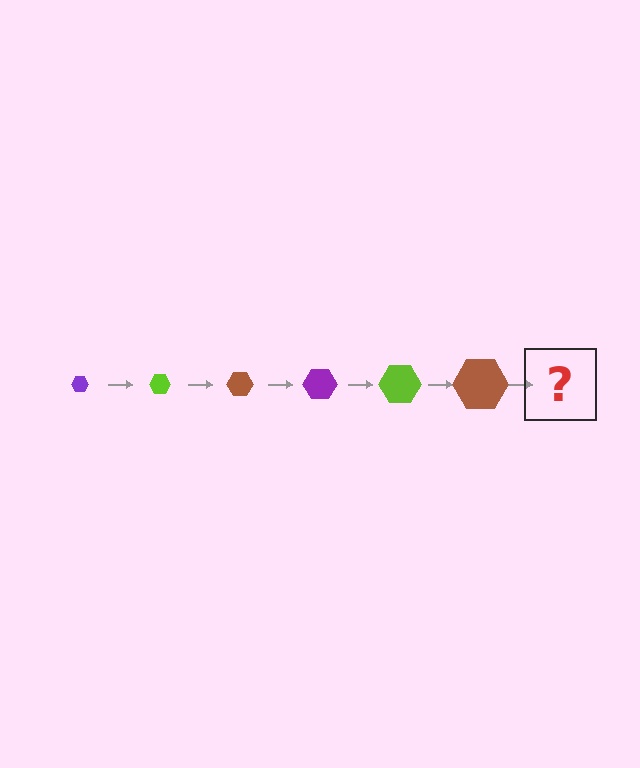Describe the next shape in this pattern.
It should be a purple hexagon, larger than the previous one.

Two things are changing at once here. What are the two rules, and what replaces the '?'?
The two rules are that the hexagon grows larger each step and the color cycles through purple, lime, and brown. The '?' should be a purple hexagon, larger than the previous one.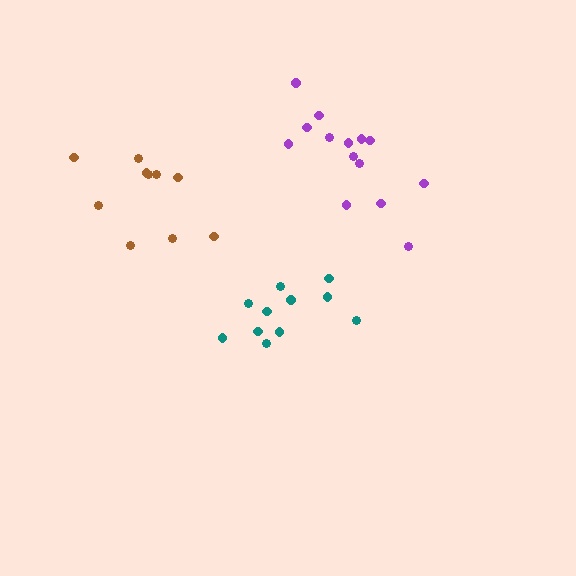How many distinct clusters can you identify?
There are 3 distinct clusters.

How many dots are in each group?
Group 1: 14 dots, Group 2: 10 dots, Group 3: 11 dots (35 total).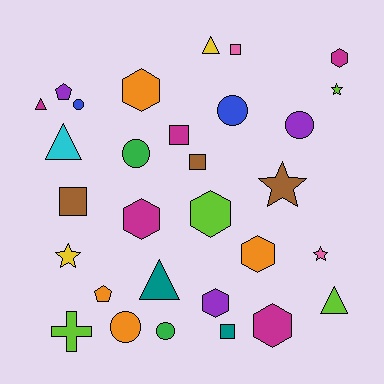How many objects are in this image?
There are 30 objects.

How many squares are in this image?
There are 5 squares.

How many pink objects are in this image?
There are 2 pink objects.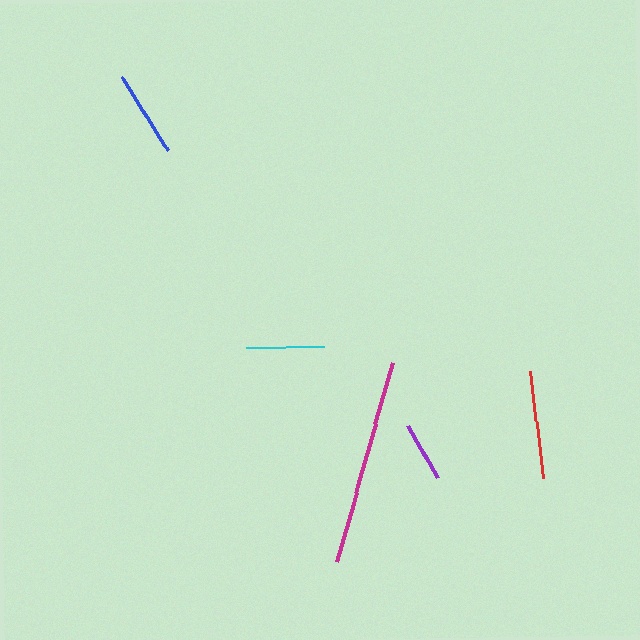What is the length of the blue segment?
The blue segment is approximately 87 pixels long.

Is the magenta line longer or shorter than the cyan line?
The magenta line is longer than the cyan line.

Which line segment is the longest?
The magenta line is the longest at approximately 207 pixels.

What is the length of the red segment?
The red segment is approximately 107 pixels long.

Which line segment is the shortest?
The purple line is the shortest at approximately 61 pixels.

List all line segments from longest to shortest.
From longest to shortest: magenta, red, blue, cyan, purple.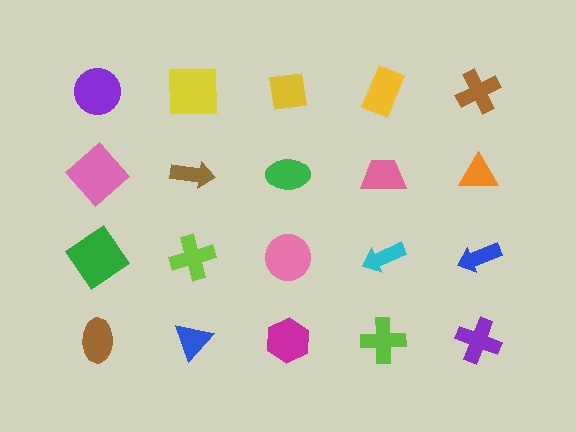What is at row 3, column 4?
A cyan arrow.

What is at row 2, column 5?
An orange triangle.